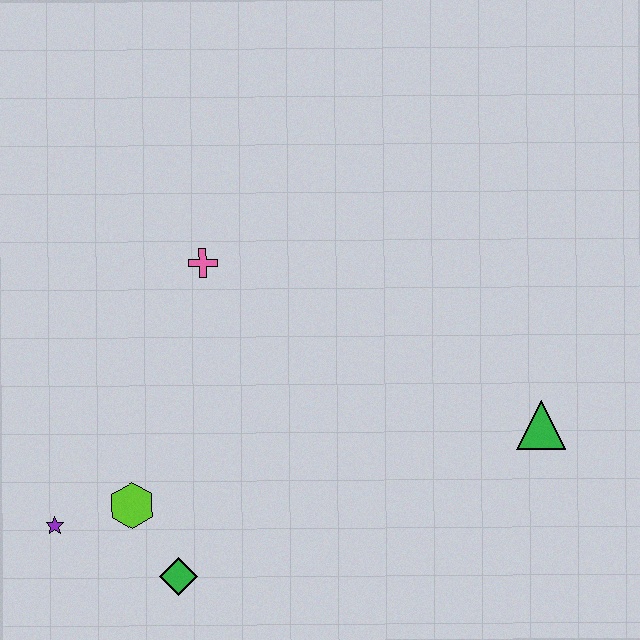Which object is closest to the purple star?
The lime hexagon is closest to the purple star.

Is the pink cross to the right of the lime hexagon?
Yes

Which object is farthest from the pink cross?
The green triangle is farthest from the pink cross.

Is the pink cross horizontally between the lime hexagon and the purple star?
No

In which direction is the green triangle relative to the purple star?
The green triangle is to the right of the purple star.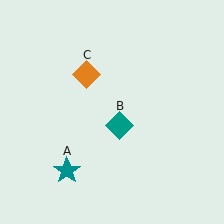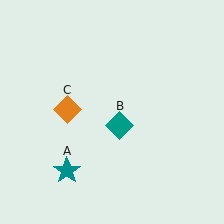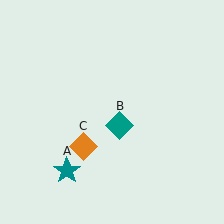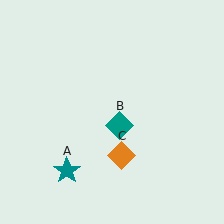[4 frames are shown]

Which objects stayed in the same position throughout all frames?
Teal star (object A) and teal diamond (object B) remained stationary.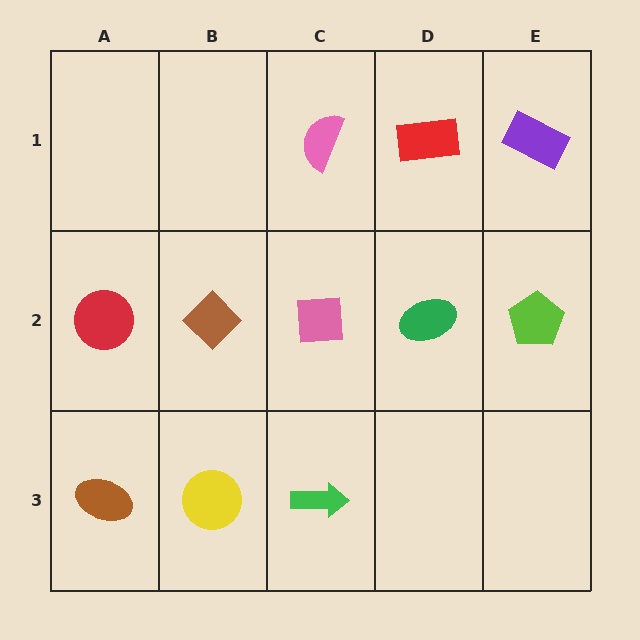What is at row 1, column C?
A pink semicircle.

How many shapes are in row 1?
3 shapes.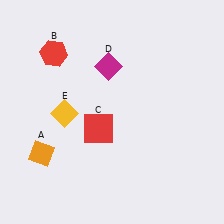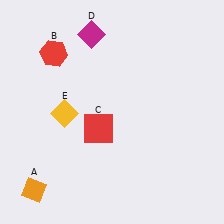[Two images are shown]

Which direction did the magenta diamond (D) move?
The magenta diamond (D) moved up.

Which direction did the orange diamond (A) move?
The orange diamond (A) moved down.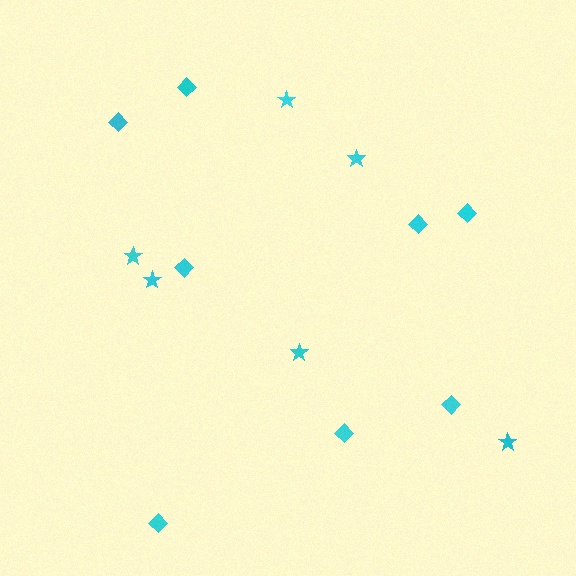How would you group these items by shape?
There are 2 groups: one group of diamonds (8) and one group of stars (6).